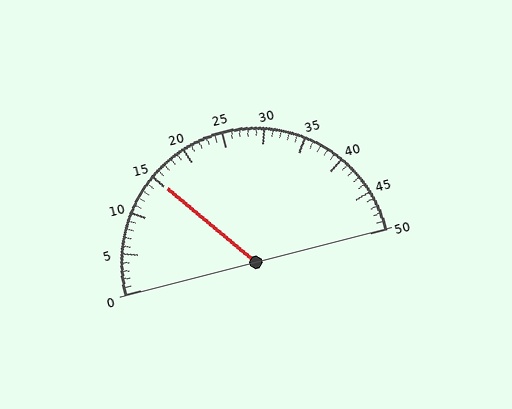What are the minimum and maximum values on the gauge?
The gauge ranges from 0 to 50.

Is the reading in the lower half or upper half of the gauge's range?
The reading is in the lower half of the range (0 to 50).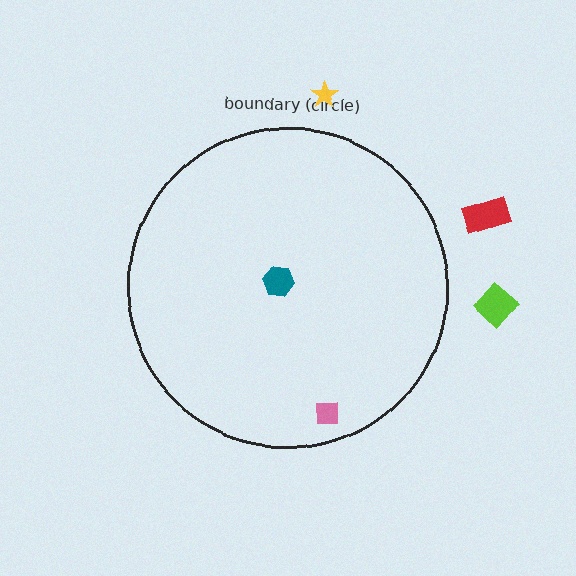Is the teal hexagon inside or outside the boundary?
Inside.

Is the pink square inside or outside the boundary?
Inside.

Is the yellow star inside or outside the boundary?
Outside.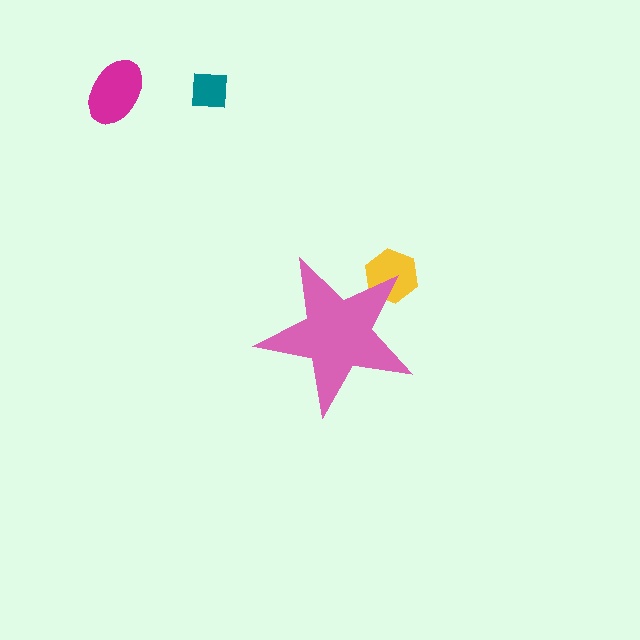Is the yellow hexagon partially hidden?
Yes, the yellow hexagon is partially hidden behind the pink star.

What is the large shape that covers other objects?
A pink star.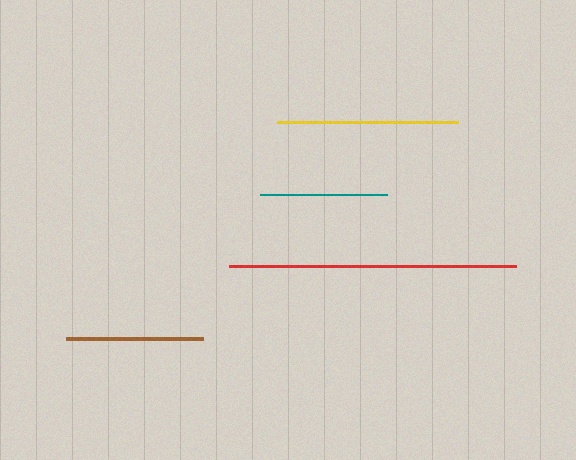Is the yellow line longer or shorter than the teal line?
The yellow line is longer than the teal line.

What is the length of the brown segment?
The brown segment is approximately 136 pixels long.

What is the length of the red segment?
The red segment is approximately 287 pixels long.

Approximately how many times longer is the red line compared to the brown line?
The red line is approximately 2.1 times the length of the brown line.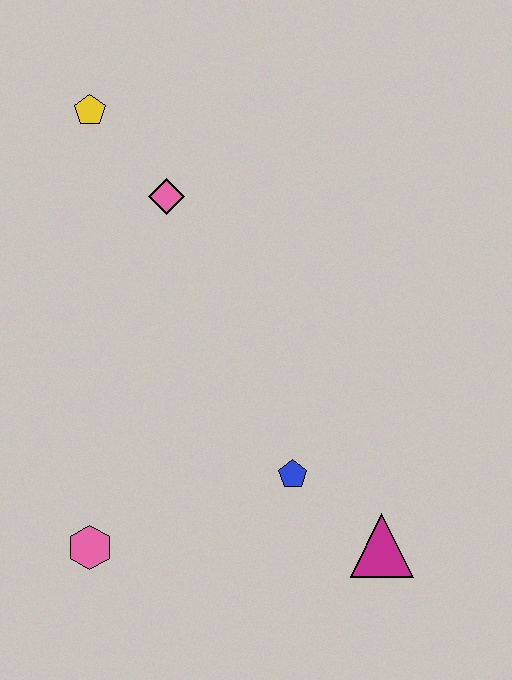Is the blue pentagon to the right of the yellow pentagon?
Yes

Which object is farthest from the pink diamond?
The magenta triangle is farthest from the pink diamond.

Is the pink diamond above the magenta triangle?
Yes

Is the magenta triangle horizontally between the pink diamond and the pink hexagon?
No